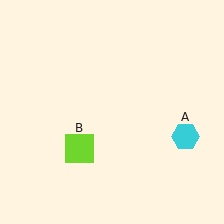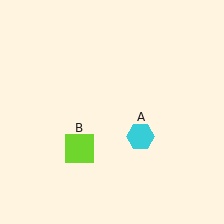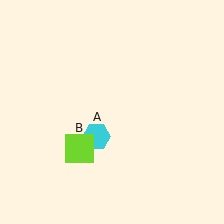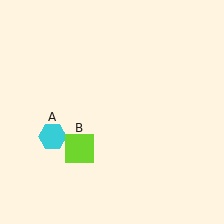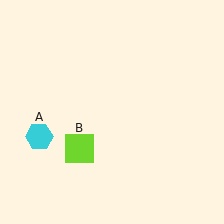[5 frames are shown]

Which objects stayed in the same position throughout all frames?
Lime square (object B) remained stationary.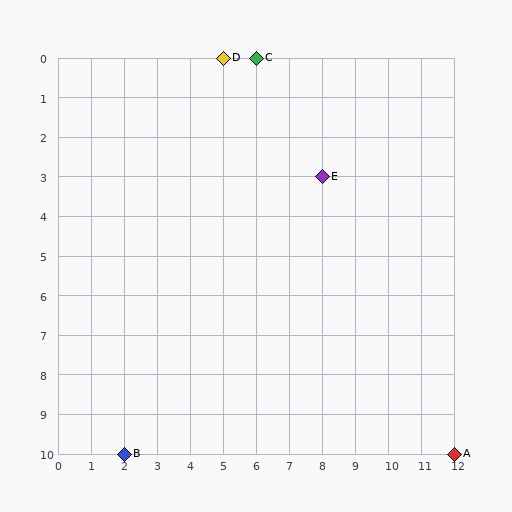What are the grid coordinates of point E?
Point E is at grid coordinates (8, 3).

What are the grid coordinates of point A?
Point A is at grid coordinates (12, 10).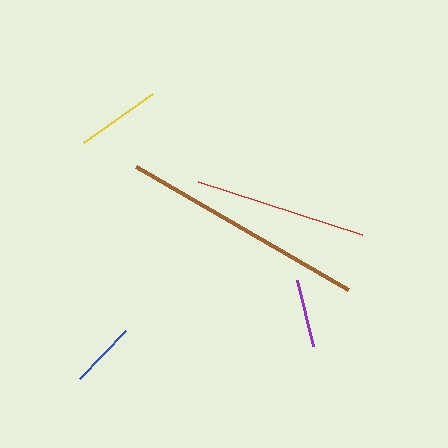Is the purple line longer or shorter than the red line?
The red line is longer than the purple line.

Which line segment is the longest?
The brown line is the longest at approximately 245 pixels.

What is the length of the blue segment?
The blue segment is approximately 66 pixels long.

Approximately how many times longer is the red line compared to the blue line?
The red line is approximately 2.6 times the length of the blue line.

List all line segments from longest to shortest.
From longest to shortest: brown, red, yellow, purple, blue.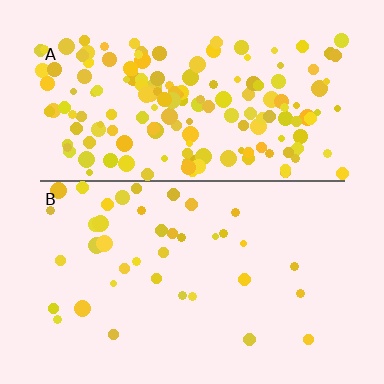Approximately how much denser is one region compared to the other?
Approximately 4.2× — region A over region B.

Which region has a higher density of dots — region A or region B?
A (the top).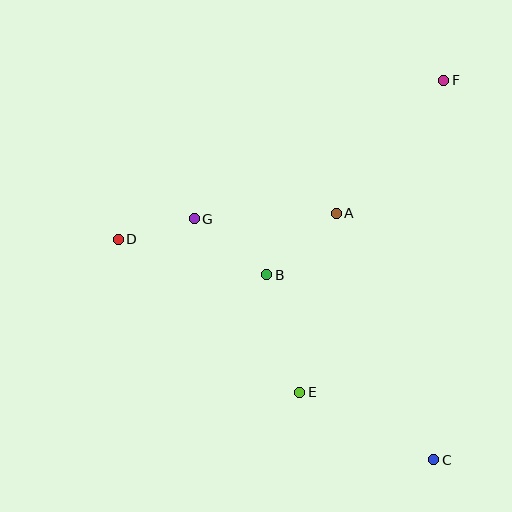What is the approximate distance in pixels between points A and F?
The distance between A and F is approximately 171 pixels.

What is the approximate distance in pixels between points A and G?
The distance between A and G is approximately 142 pixels.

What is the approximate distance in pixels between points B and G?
The distance between B and G is approximately 91 pixels.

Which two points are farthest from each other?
Points C and D are farthest from each other.